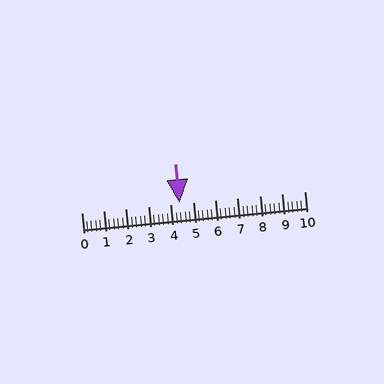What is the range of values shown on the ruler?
The ruler shows values from 0 to 10.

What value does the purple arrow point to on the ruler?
The purple arrow points to approximately 4.4.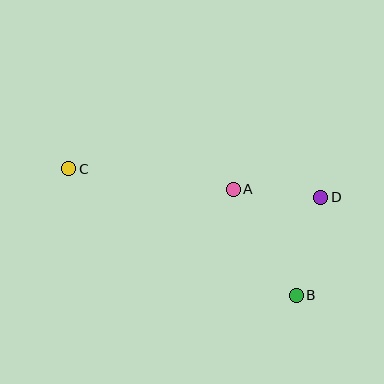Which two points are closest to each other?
Points A and D are closest to each other.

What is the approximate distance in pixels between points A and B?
The distance between A and B is approximately 123 pixels.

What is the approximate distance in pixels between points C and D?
The distance between C and D is approximately 254 pixels.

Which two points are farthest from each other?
Points B and C are farthest from each other.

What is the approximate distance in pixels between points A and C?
The distance between A and C is approximately 166 pixels.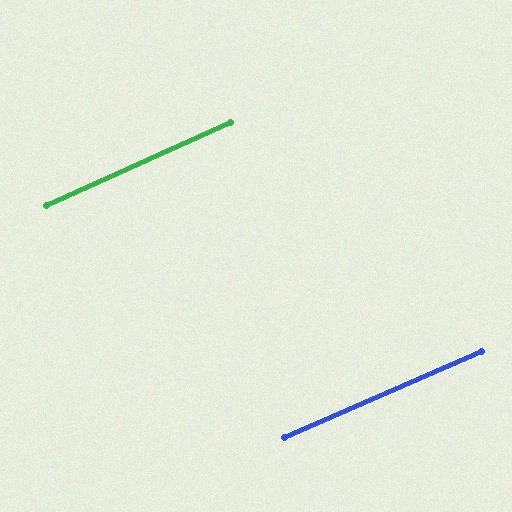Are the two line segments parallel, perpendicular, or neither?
Parallel — their directions differ by only 0.4°.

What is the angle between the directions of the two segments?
Approximately 0 degrees.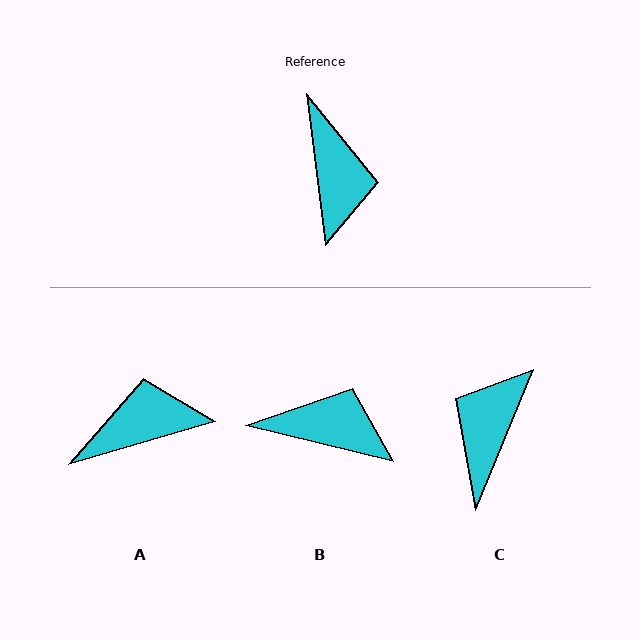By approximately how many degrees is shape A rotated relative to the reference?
Approximately 99 degrees counter-clockwise.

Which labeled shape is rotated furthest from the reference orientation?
C, about 151 degrees away.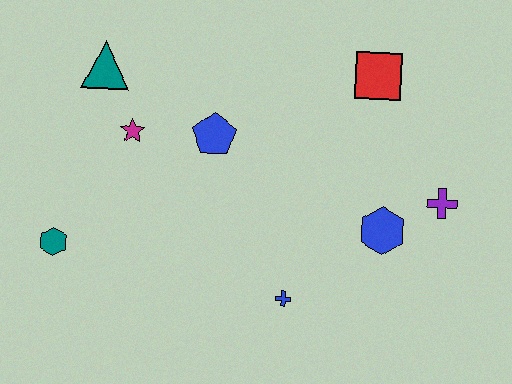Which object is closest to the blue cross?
The blue hexagon is closest to the blue cross.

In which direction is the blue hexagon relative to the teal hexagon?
The blue hexagon is to the right of the teal hexagon.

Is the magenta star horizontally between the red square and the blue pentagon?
No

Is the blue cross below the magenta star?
Yes